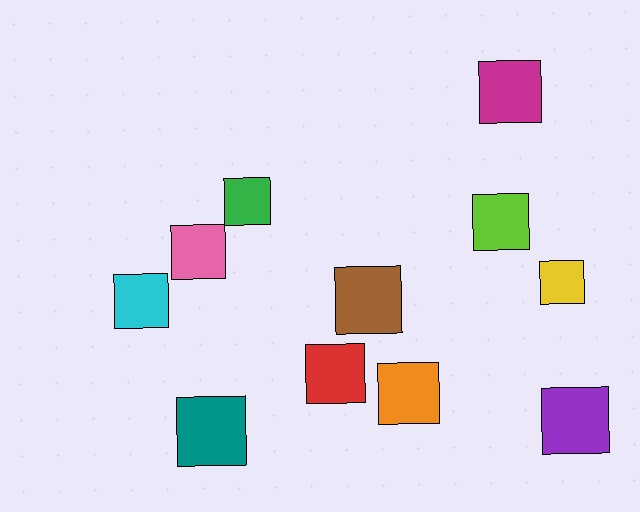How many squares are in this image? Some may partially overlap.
There are 11 squares.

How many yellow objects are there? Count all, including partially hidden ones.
There is 1 yellow object.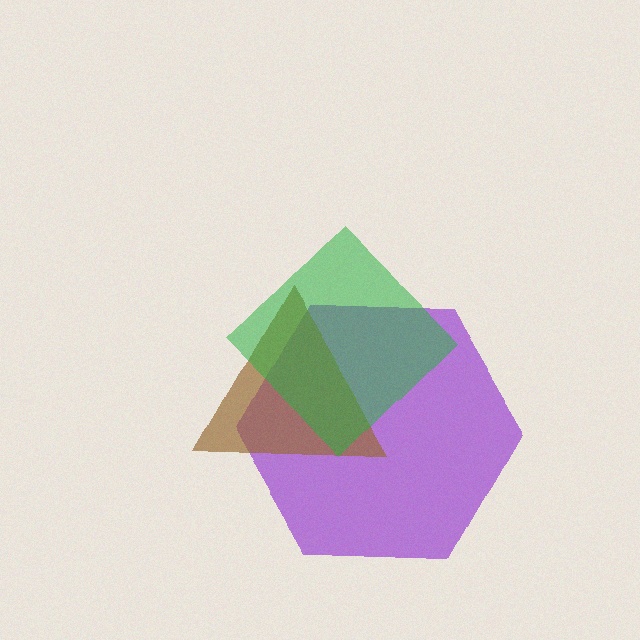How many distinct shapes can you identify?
There are 3 distinct shapes: a purple hexagon, a brown triangle, a green diamond.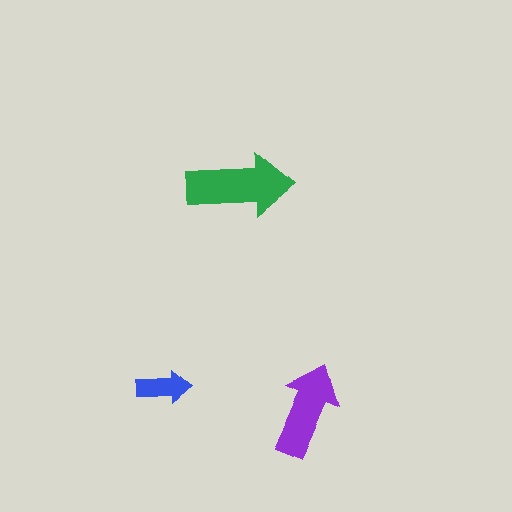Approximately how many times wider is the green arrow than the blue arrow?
About 2 times wider.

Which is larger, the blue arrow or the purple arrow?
The purple one.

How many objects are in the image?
There are 3 objects in the image.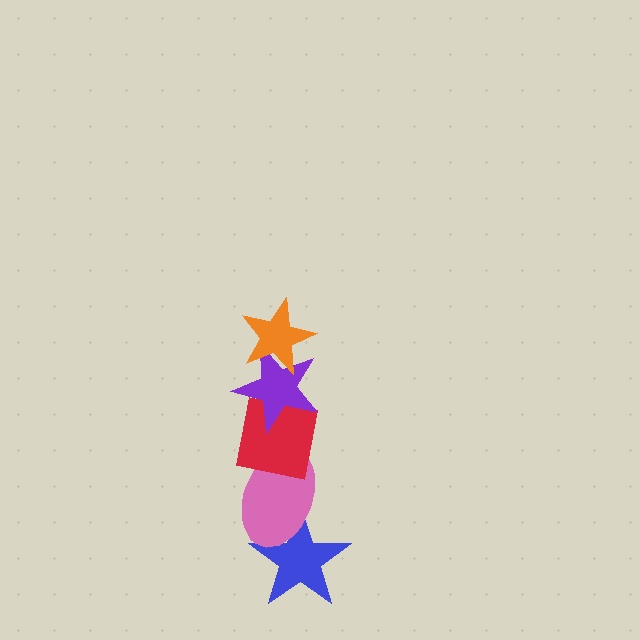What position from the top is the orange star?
The orange star is 1st from the top.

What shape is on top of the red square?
The purple star is on top of the red square.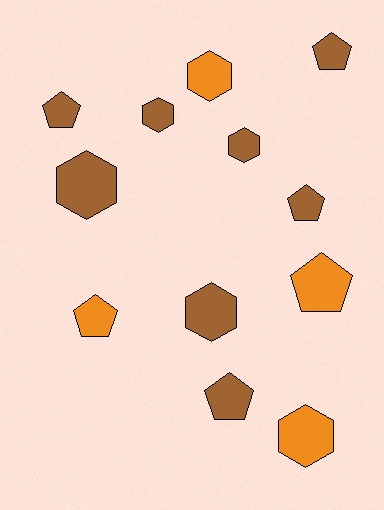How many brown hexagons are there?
There are 4 brown hexagons.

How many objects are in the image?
There are 12 objects.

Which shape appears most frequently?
Pentagon, with 6 objects.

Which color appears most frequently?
Brown, with 8 objects.